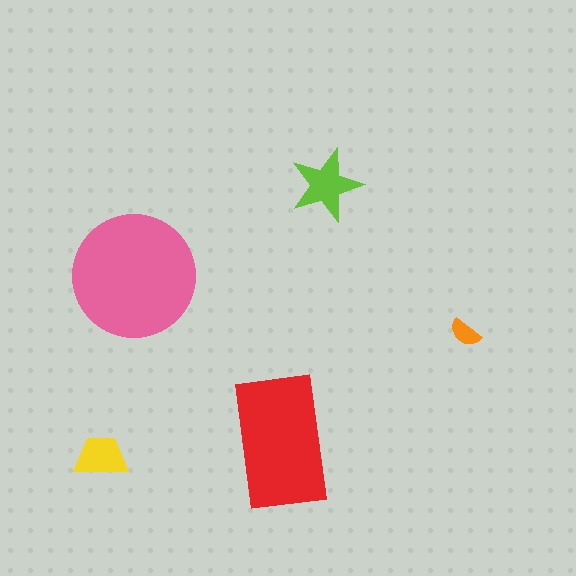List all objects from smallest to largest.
The orange semicircle, the yellow trapezoid, the lime star, the red rectangle, the pink circle.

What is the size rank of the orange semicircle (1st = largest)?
5th.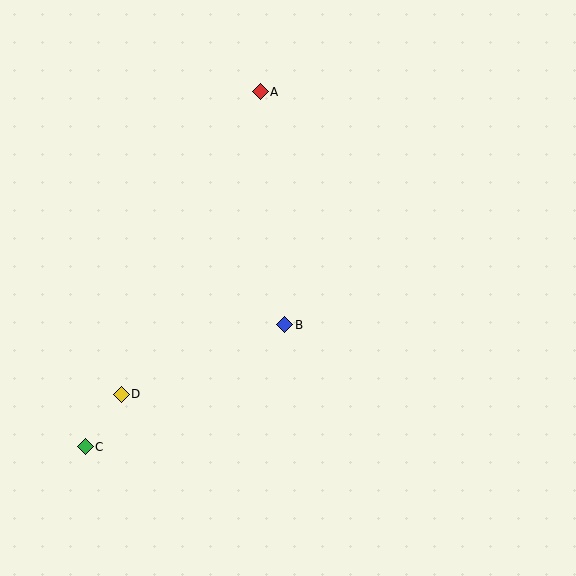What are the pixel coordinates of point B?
Point B is at (285, 325).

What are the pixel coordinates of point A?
Point A is at (260, 92).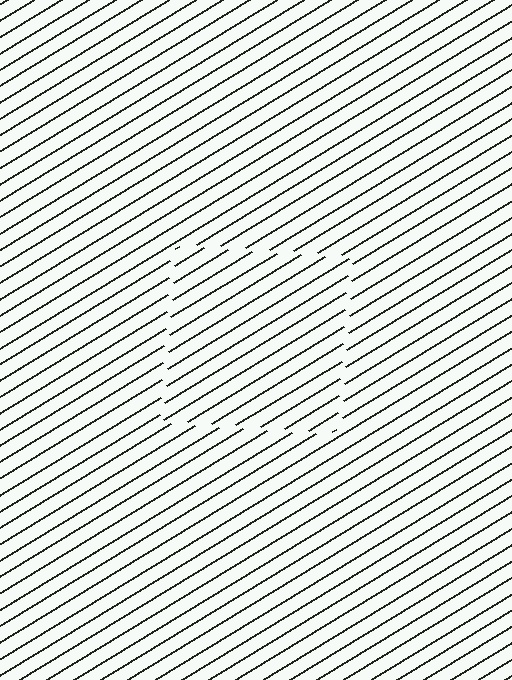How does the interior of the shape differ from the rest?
The interior of the shape contains the same grating, shifted by half a period — the contour is defined by the phase discontinuity where line-ends from the inner and outer gratings abut.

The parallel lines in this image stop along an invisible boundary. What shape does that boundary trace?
An illusory square. The interior of the shape contains the same grating, shifted by half a period — the contour is defined by the phase discontinuity where line-ends from the inner and outer gratings abut.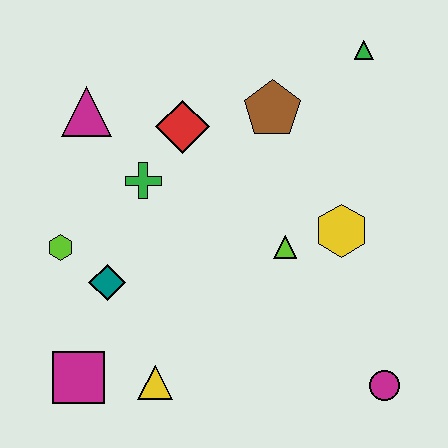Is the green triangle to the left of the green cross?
No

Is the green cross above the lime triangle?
Yes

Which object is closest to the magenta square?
The yellow triangle is closest to the magenta square.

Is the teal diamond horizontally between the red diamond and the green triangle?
No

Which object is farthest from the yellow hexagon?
The magenta square is farthest from the yellow hexagon.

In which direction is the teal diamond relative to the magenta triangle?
The teal diamond is below the magenta triangle.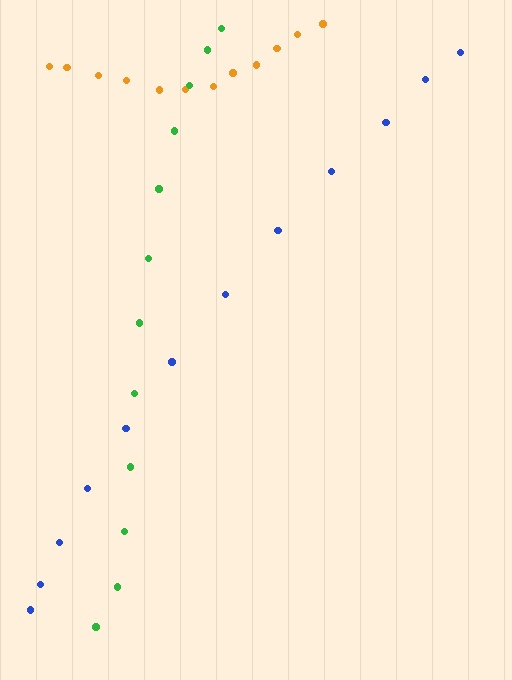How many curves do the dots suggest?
There are 3 distinct paths.